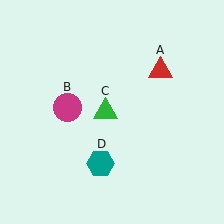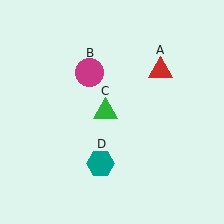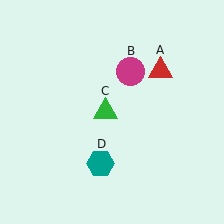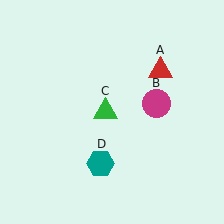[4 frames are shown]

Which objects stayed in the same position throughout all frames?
Red triangle (object A) and green triangle (object C) and teal hexagon (object D) remained stationary.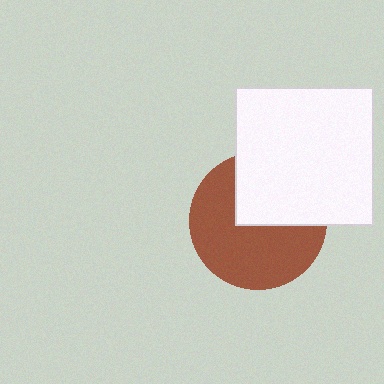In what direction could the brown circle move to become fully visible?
The brown circle could move down. That would shift it out from behind the white square entirely.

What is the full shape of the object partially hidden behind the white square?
The partially hidden object is a brown circle.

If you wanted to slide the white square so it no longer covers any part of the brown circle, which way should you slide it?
Slide it up — that is the most direct way to separate the two shapes.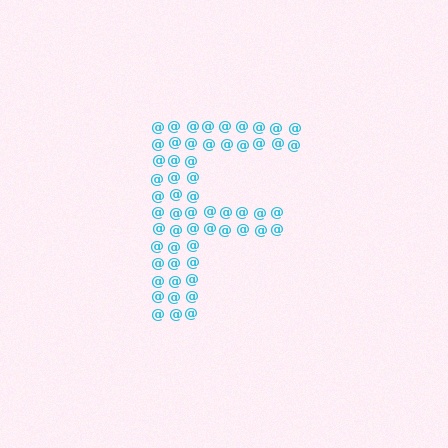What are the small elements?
The small elements are at signs.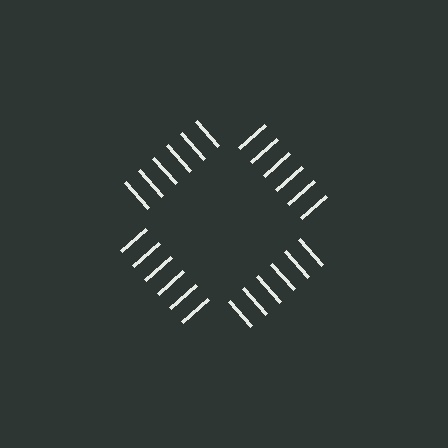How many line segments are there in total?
24 — 6 along each of the 4 edges.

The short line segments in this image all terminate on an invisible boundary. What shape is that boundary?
An illusory square — the line segments terminate on its edges but no continuous stroke is drawn.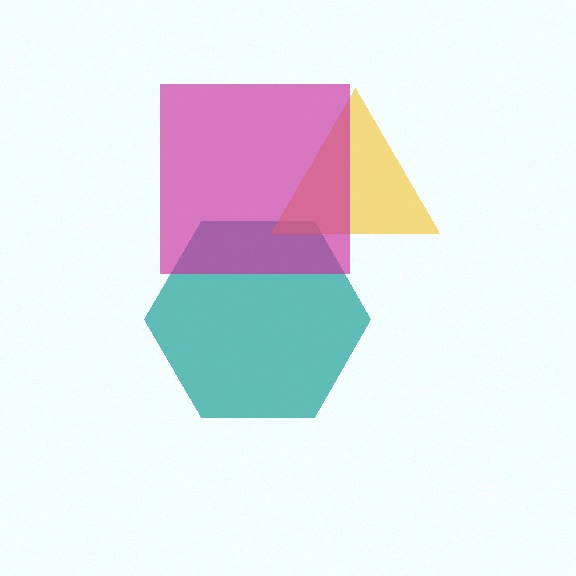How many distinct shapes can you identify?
There are 3 distinct shapes: a teal hexagon, a yellow triangle, a magenta square.